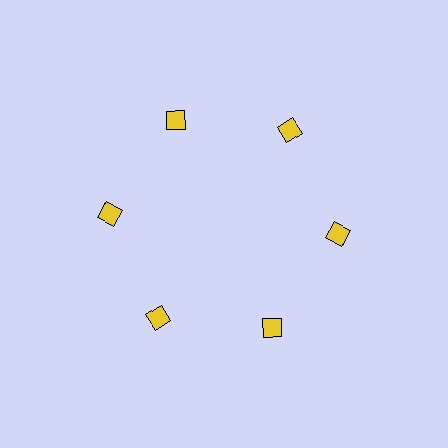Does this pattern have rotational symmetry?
Yes, this pattern has 6-fold rotational symmetry. It looks the same after rotating 60 degrees around the center.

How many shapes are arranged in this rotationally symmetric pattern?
There are 6 shapes, arranged in 6 groups of 1.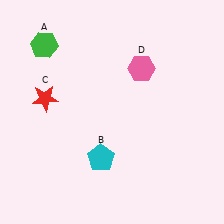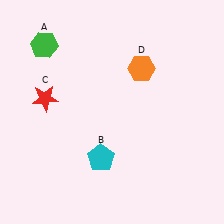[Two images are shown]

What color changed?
The hexagon (D) changed from pink in Image 1 to orange in Image 2.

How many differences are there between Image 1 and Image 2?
There is 1 difference between the two images.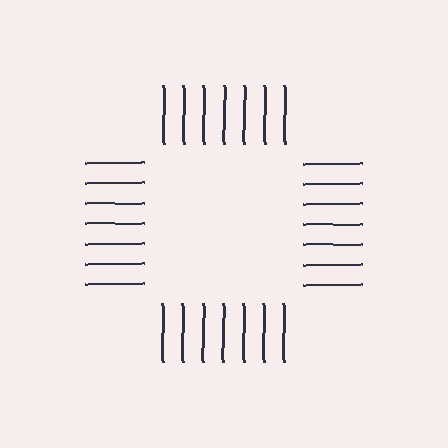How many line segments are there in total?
28 — 7 along each of the 4 edges.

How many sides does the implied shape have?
4 sides — the line-ends trace a square.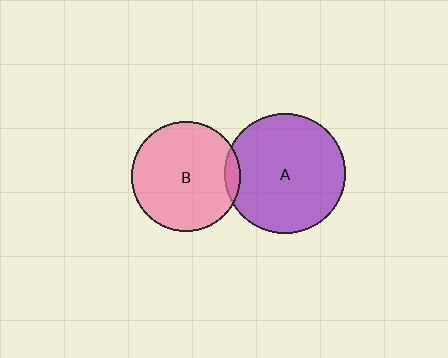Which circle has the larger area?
Circle A (purple).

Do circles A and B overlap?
Yes.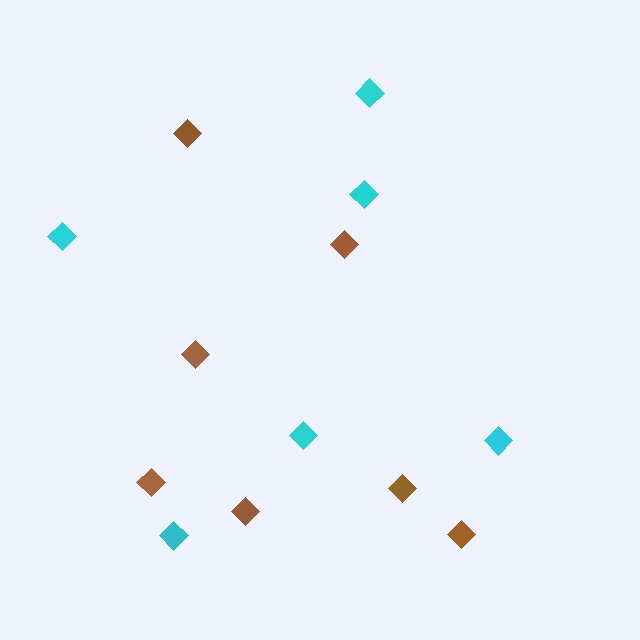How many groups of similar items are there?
There are 2 groups: one group of brown diamonds (7) and one group of cyan diamonds (6).